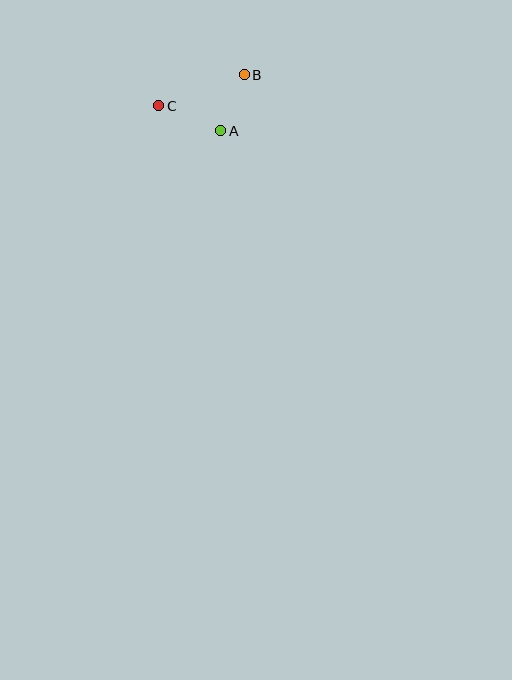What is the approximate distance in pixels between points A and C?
The distance between A and C is approximately 67 pixels.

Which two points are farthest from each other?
Points B and C are farthest from each other.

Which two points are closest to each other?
Points A and B are closest to each other.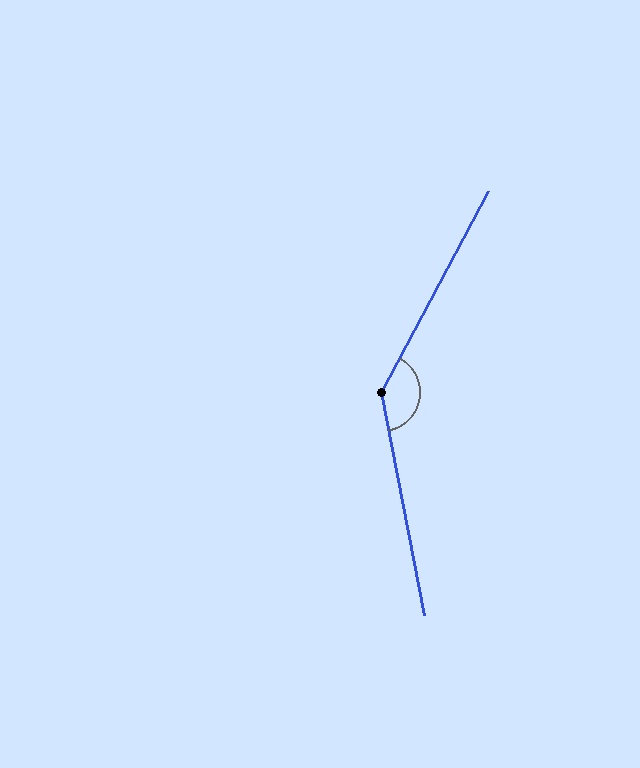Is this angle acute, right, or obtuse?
It is obtuse.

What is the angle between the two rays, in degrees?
Approximately 141 degrees.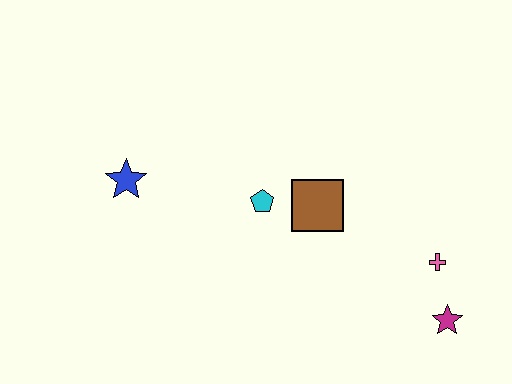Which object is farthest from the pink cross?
The blue star is farthest from the pink cross.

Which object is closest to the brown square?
The cyan pentagon is closest to the brown square.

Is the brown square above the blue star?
No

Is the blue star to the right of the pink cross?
No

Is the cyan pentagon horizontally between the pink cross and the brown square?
No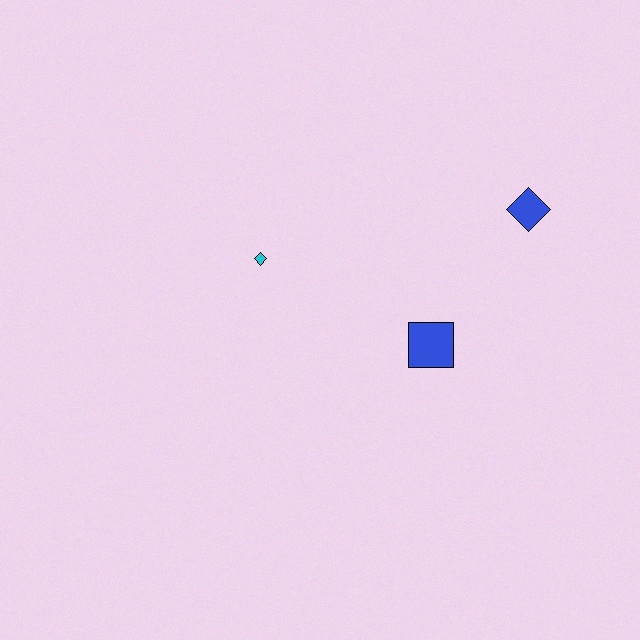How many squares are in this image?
There is 1 square.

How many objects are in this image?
There are 3 objects.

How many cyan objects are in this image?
There is 1 cyan object.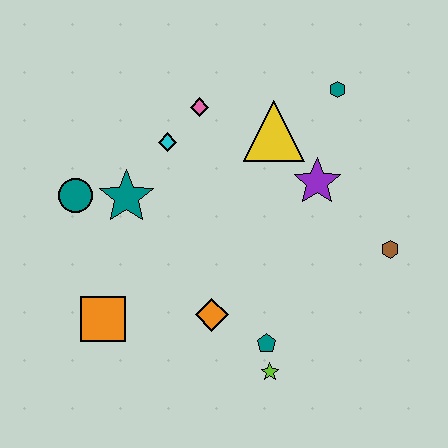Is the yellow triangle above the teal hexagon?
No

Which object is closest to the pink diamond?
The cyan diamond is closest to the pink diamond.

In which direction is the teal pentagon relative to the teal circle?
The teal pentagon is to the right of the teal circle.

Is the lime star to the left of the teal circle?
No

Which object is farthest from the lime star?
The teal hexagon is farthest from the lime star.